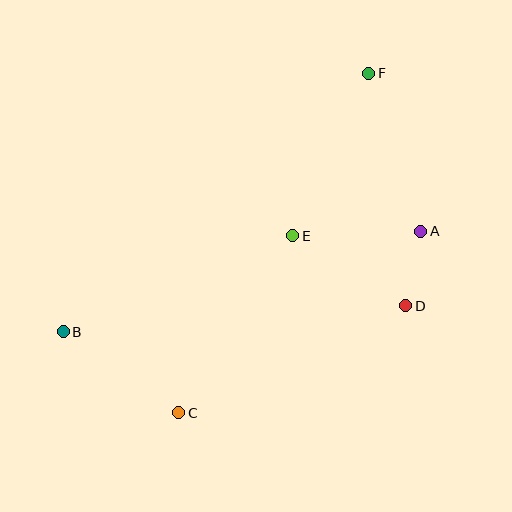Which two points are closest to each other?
Points A and D are closest to each other.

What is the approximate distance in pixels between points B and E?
The distance between B and E is approximately 249 pixels.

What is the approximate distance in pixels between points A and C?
The distance between A and C is approximately 302 pixels.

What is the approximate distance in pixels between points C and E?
The distance between C and E is approximately 210 pixels.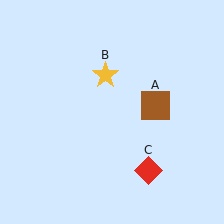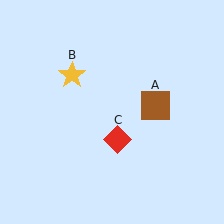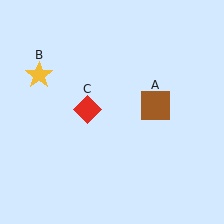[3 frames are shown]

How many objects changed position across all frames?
2 objects changed position: yellow star (object B), red diamond (object C).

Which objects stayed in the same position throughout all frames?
Brown square (object A) remained stationary.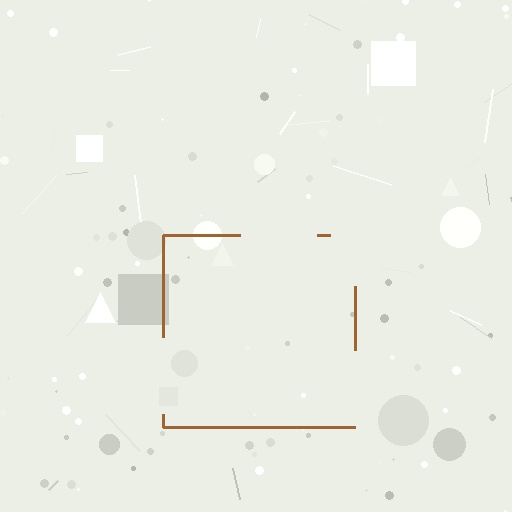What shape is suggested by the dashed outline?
The dashed outline suggests a square.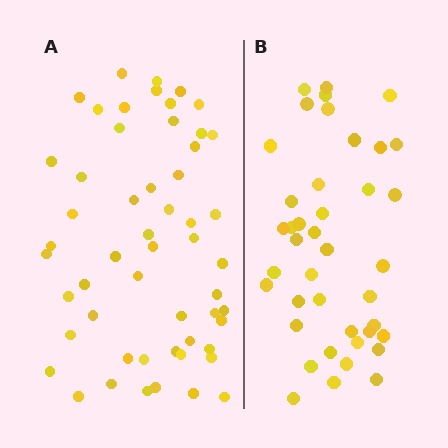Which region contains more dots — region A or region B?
Region A (the left region) has more dots.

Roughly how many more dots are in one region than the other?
Region A has approximately 15 more dots than region B.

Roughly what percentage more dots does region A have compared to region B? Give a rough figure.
About 30% more.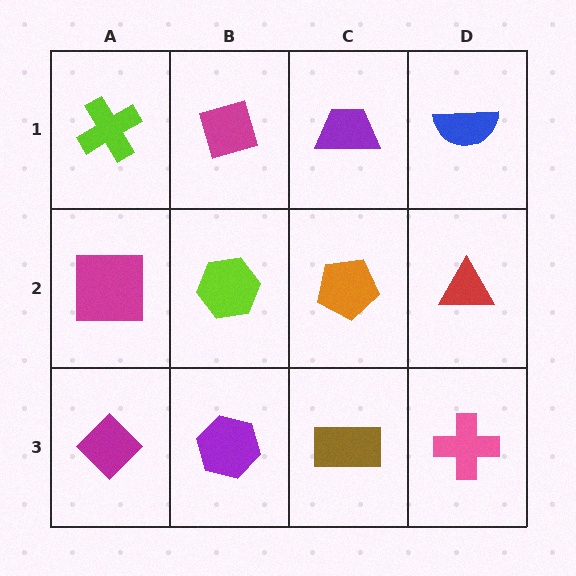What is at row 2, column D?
A red triangle.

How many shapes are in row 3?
4 shapes.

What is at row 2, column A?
A magenta square.